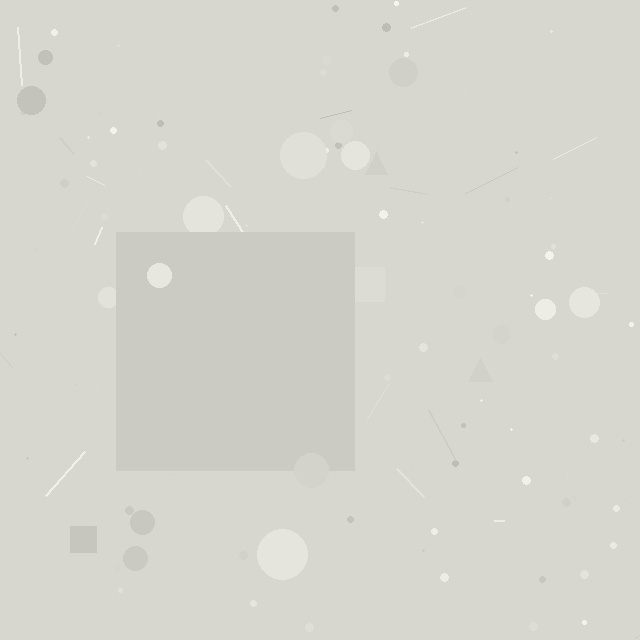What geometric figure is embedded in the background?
A square is embedded in the background.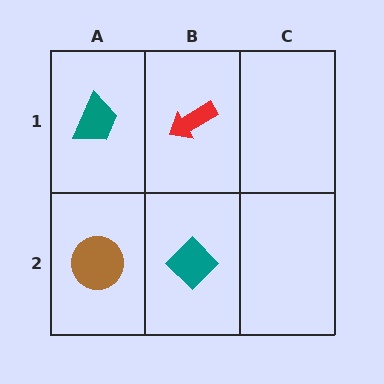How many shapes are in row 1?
2 shapes.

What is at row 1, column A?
A teal trapezoid.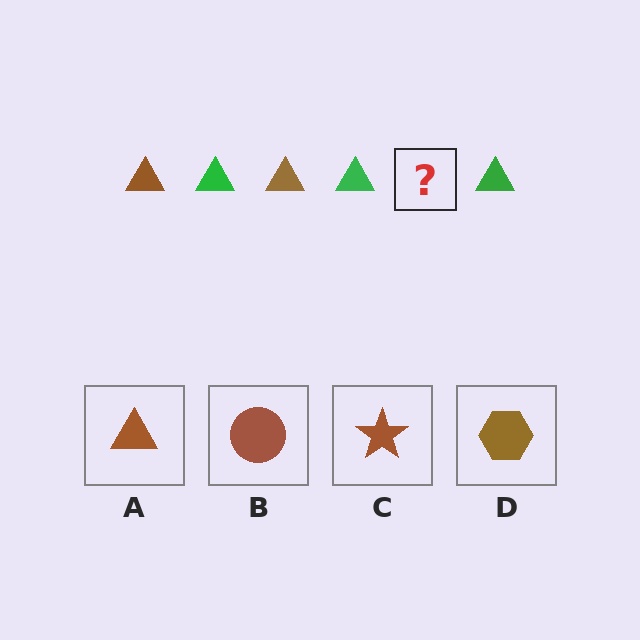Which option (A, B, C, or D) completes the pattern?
A.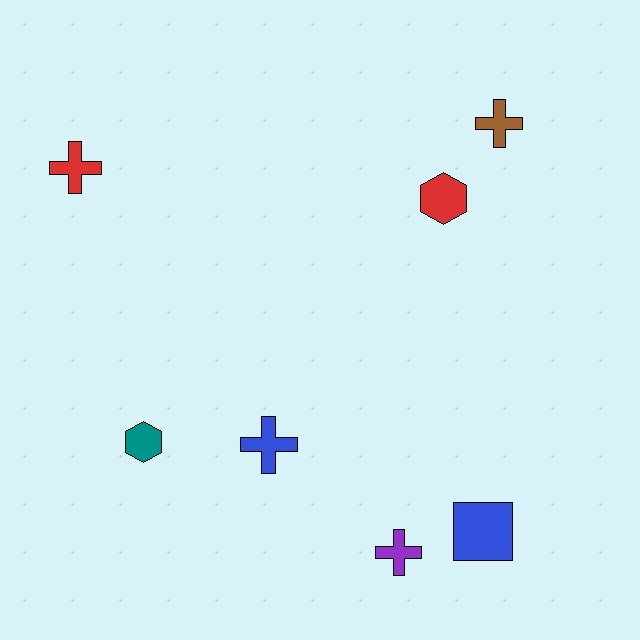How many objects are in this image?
There are 7 objects.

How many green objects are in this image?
There are no green objects.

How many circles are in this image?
There are no circles.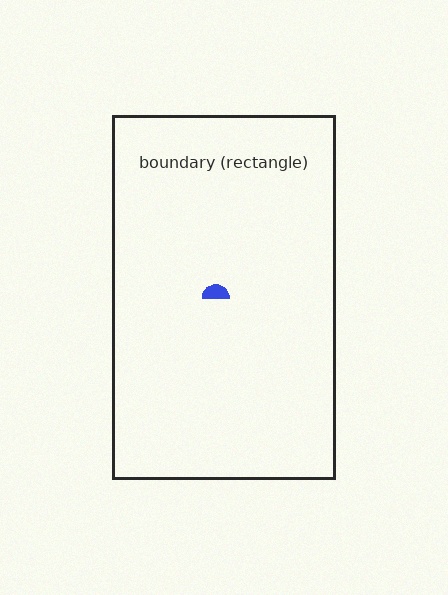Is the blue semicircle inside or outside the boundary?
Inside.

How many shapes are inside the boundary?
1 inside, 0 outside.